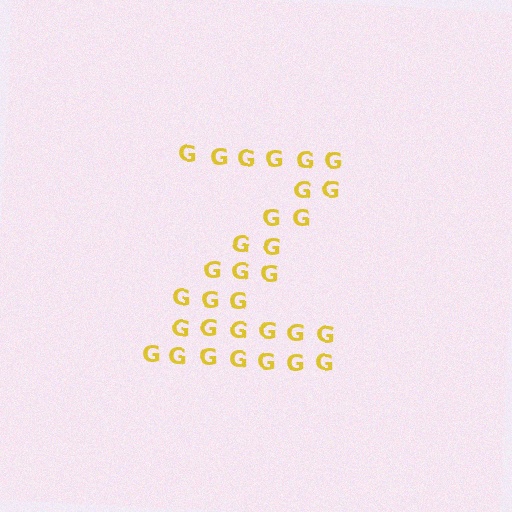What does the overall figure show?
The overall figure shows the letter Z.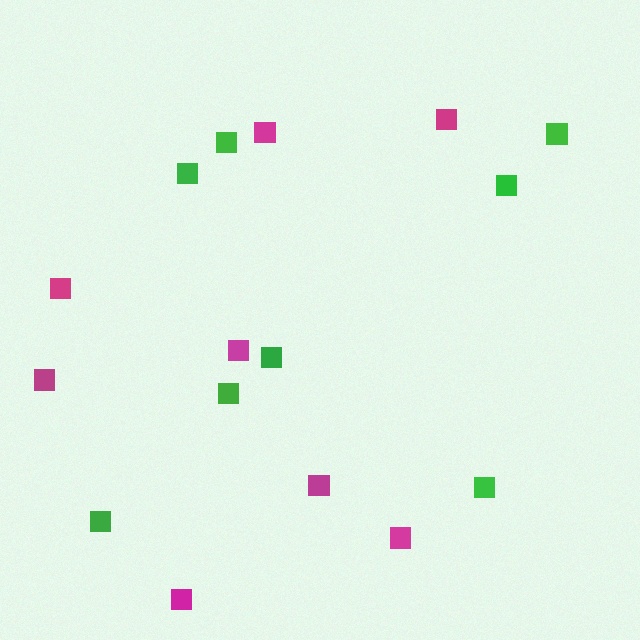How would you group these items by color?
There are 2 groups: one group of magenta squares (8) and one group of green squares (8).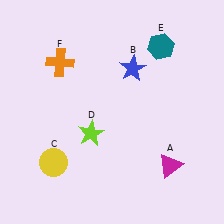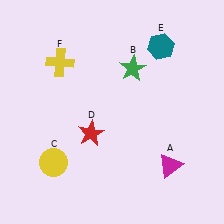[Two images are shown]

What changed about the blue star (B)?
In Image 1, B is blue. In Image 2, it changed to green.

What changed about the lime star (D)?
In Image 1, D is lime. In Image 2, it changed to red.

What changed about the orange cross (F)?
In Image 1, F is orange. In Image 2, it changed to yellow.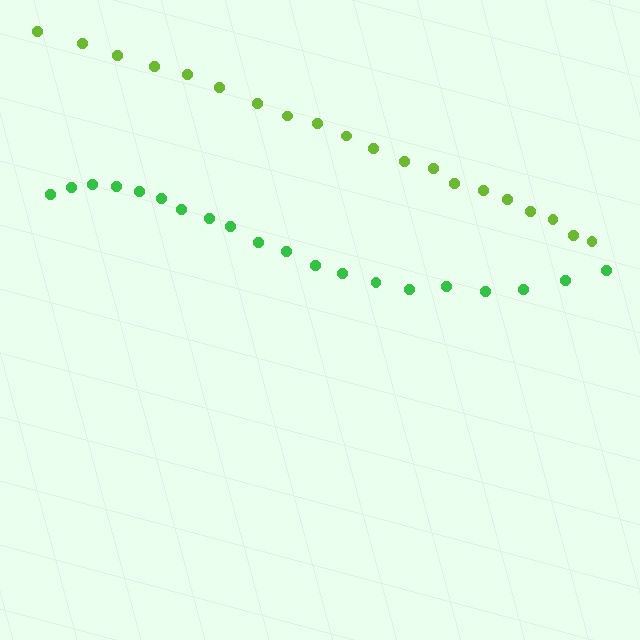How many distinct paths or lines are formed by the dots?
There are 2 distinct paths.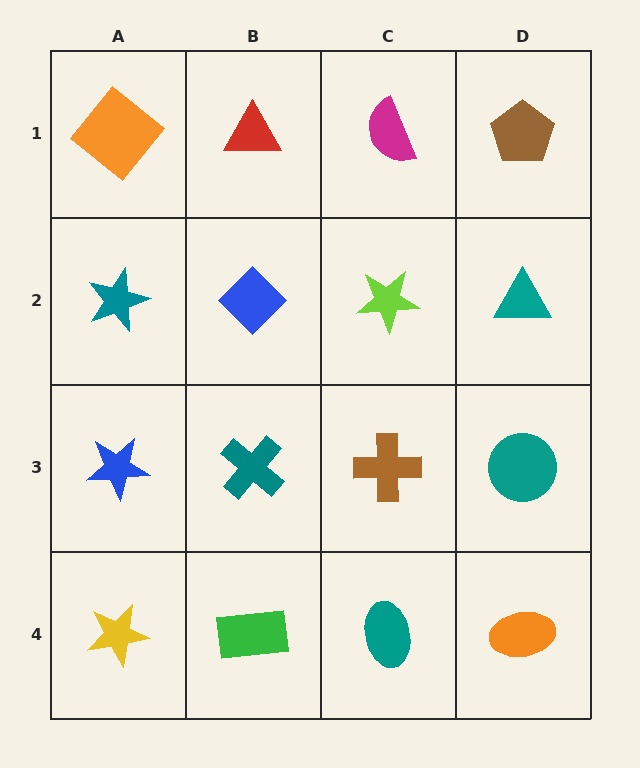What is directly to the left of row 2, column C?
A blue diamond.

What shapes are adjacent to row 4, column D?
A teal circle (row 3, column D), a teal ellipse (row 4, column C).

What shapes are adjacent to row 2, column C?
A magenta semicircle (row 1, column C), a brown cross (row 3, column C), a blue diamond (row 2, column B), a teal triangle (row 2, column D).